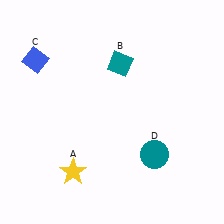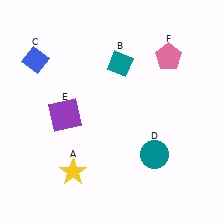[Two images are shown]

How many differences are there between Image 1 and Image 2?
There are 2 differences between the two images.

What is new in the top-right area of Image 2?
A pink pentagon (F) was added in the top-right area of Image 2.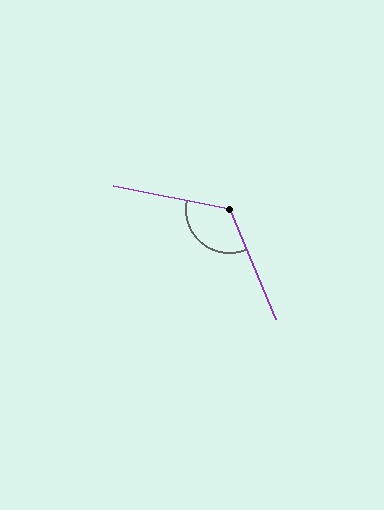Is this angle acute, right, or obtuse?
It is obtuse.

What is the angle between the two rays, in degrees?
Approximately 124 degrees.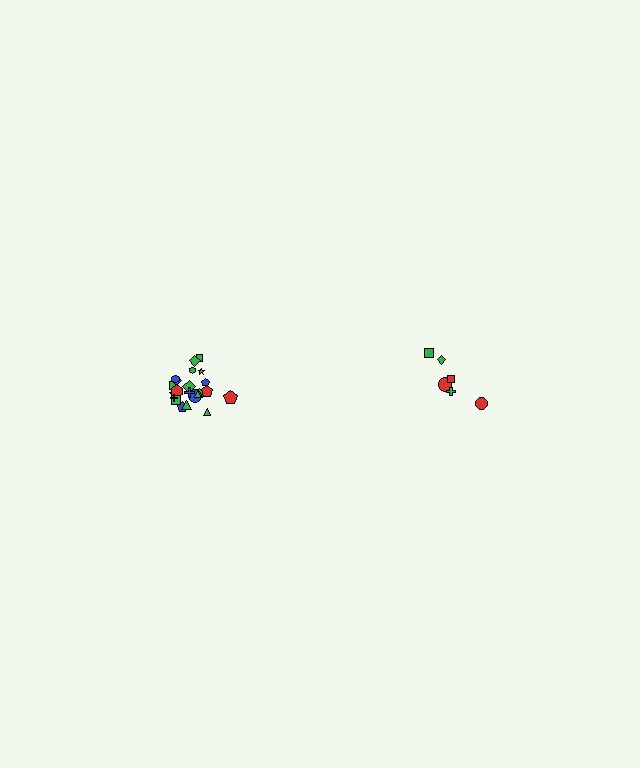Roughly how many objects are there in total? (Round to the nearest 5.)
Roughly 30 objects in total.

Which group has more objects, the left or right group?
The left group.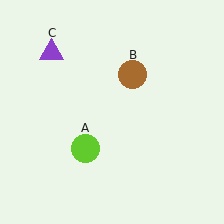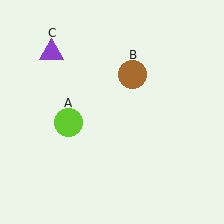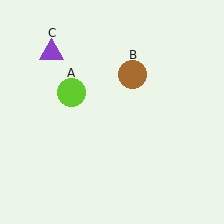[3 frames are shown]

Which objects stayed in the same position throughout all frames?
Brown circle (object B) and purple triangle (object C) remained stationary.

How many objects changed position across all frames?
1 object changed position: lime circle (object A).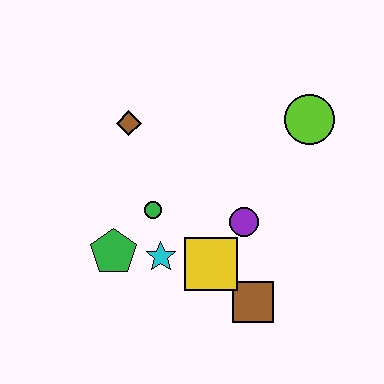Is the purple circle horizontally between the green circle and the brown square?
Yes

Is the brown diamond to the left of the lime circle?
Yes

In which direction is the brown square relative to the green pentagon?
The brown square is to the right of the green pentagon.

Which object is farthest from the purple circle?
The brown diamond is farthest from the purple circle.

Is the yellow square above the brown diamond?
No